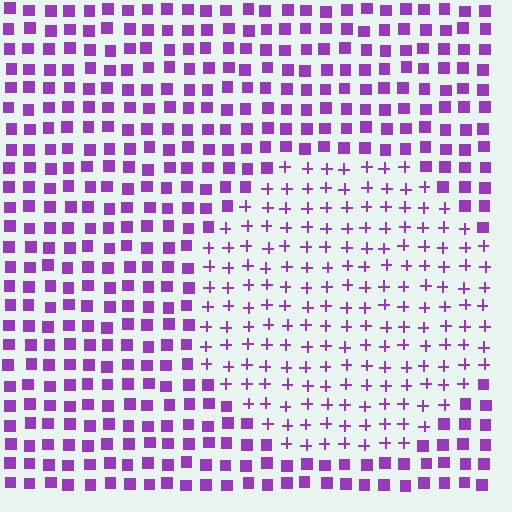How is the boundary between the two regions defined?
The boundary is defined by a change in element shape: plus signs inside vs. squares outside. All elements share the same color and spacing.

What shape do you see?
I see a circle.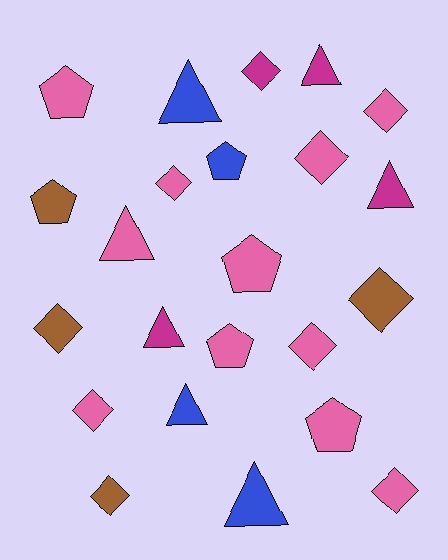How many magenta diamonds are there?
There is 1 magenta diamond.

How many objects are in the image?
There are 23 objects.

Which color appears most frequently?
Pink, with 11 objects.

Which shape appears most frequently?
Diamond, with 10 objects.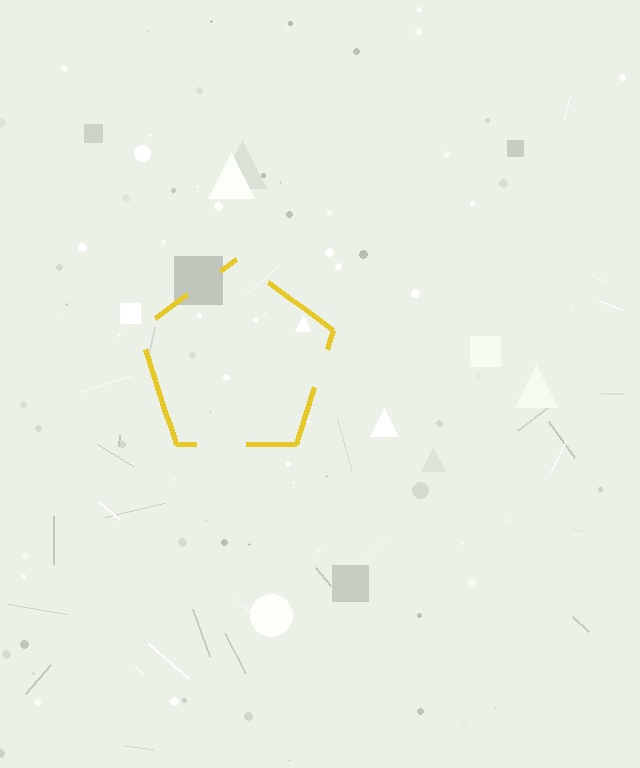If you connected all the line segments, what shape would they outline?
They would outline a pentagon.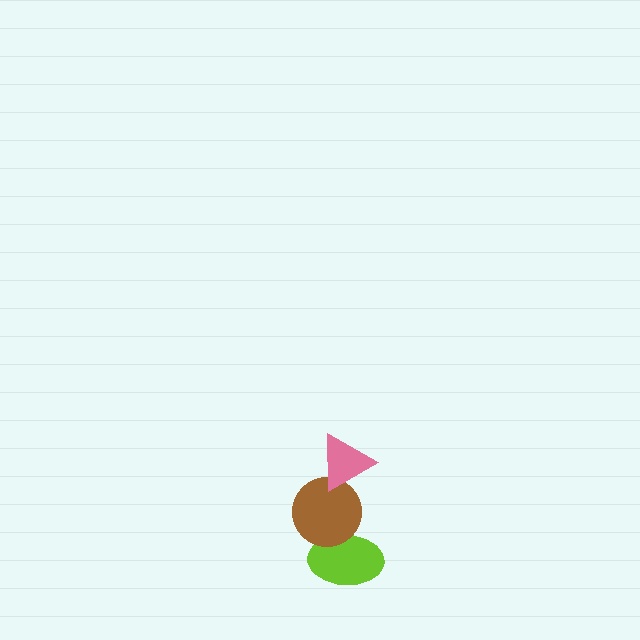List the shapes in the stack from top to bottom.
From top to bottom: the pink triangle, the brown circle, the lime ellipse.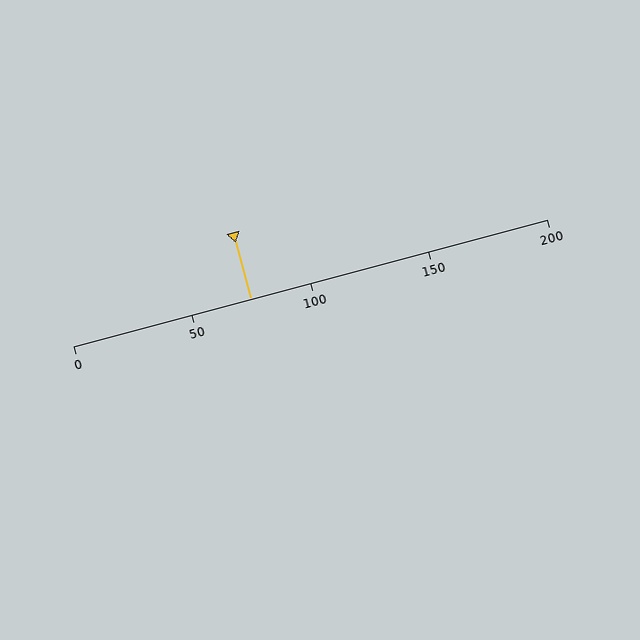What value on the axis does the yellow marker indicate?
The marker indicates approximately 75.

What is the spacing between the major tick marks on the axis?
The major ticks are spaced 50 apart.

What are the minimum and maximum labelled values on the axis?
The axis runs from 0 to 200.